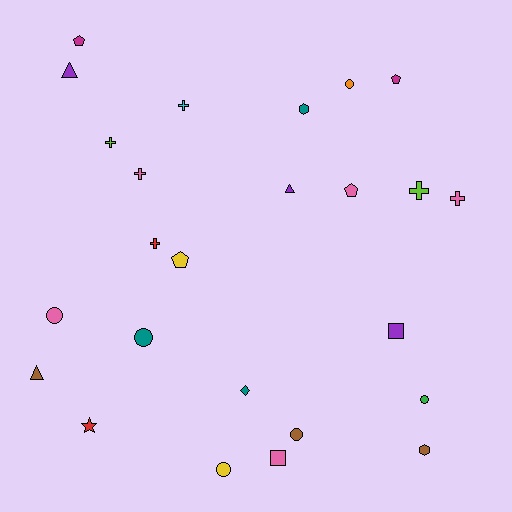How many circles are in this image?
There are 6 circles.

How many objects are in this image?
There are 25 objects.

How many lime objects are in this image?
There are 2 lime objects.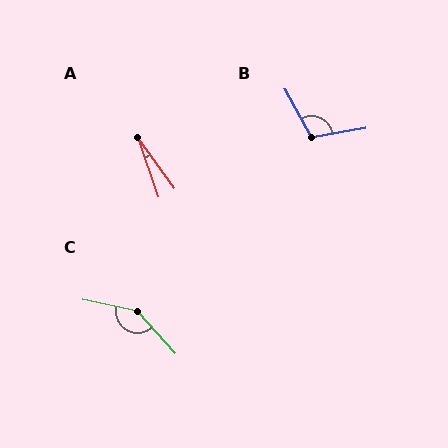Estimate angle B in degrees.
Approximately 109 degrees.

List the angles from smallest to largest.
A (17°), B (109°), C (143°).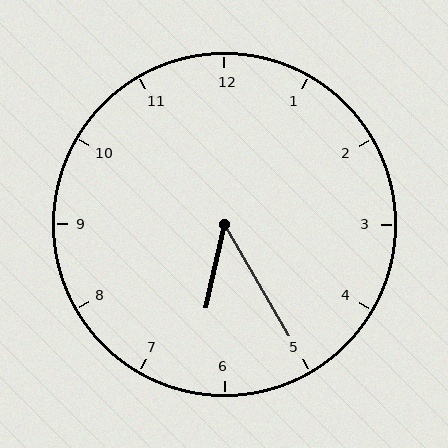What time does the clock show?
6:25.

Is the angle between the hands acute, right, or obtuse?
It is acute.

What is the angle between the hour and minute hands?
Approximately 42 degrees.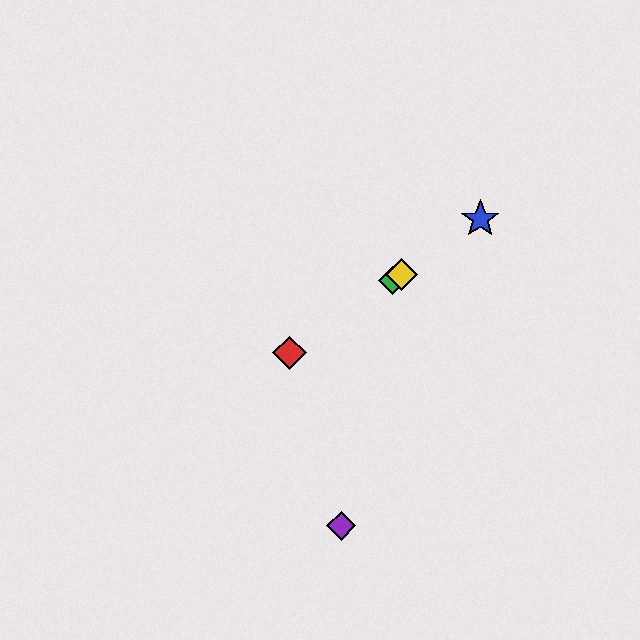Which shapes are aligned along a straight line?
The red diamond, the blue star, the green diamond, the yellow diamond are aligned along a straight line.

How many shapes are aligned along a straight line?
4 shapes (the red diamond, the blue star, the green diamond, the yellow diamond) are aligned along a straight line.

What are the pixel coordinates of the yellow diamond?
The yellow diamond is at (401, 274).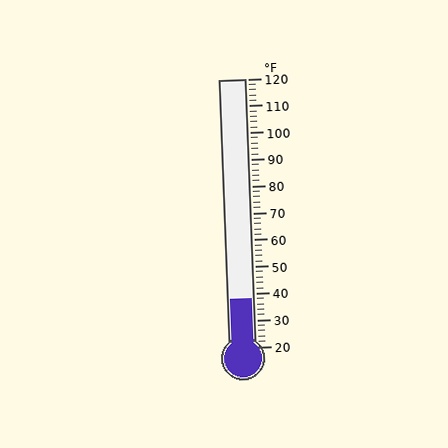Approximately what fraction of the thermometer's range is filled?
The thermometer is filled to approximately 20% of its range.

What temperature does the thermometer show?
The thermometer shows approximately 38°F.